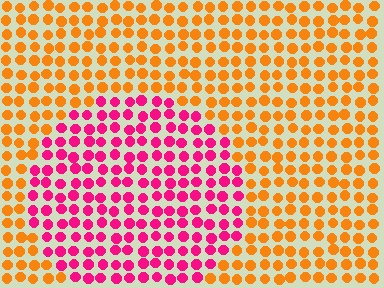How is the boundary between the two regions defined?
The boundary is defined purely by a slight shift in hue (about 61 degrees). Spacing, size, and orientation are identical on both sides.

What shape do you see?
I see a circle.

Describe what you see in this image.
The image is filled with small orange elements in a uniform arrangement. A circle-shaped region is visible where the elements are tinted to a slightly different hue, forming a subtle color boundary.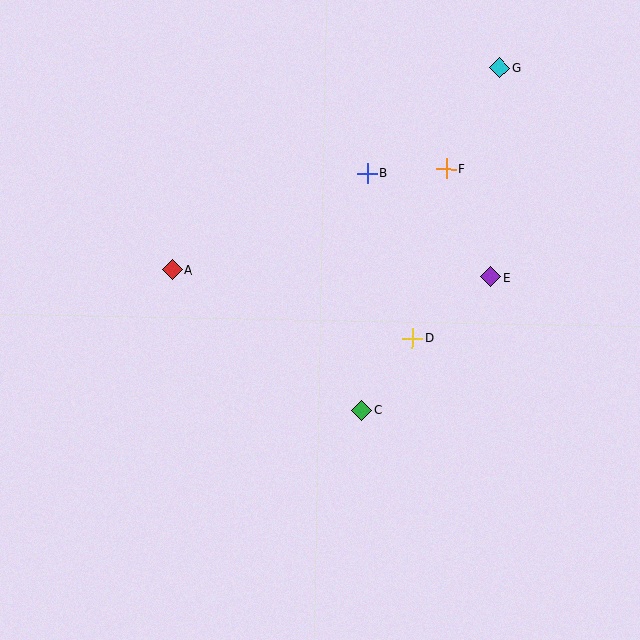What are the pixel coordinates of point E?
Point E is at (491, 277).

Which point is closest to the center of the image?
Point D at (412, 338) is closest to the center.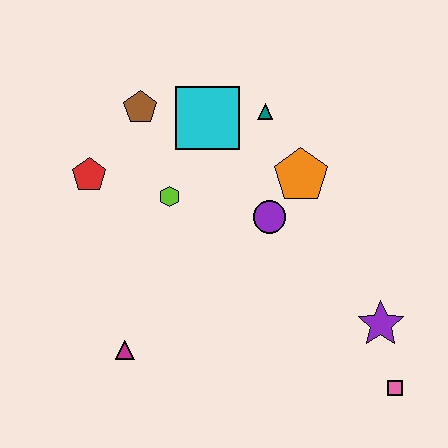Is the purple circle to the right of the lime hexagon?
Yes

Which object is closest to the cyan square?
The teal triangle is closest to the cyan square.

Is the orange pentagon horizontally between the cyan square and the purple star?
Yes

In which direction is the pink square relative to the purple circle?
The pink square is below the purple circle.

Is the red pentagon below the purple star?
No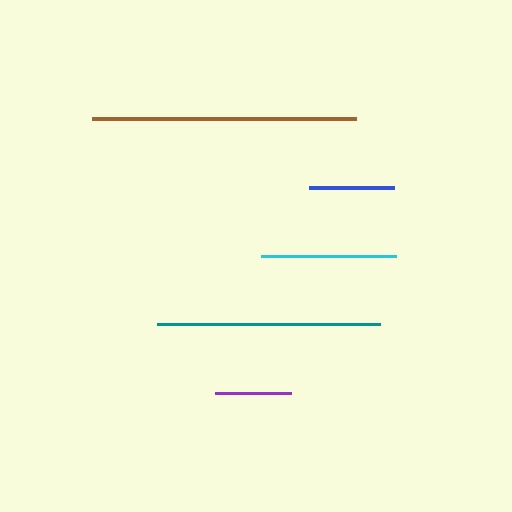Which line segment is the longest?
The brown line is the longest at approximately 264 pixels.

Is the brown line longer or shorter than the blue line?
The brown line is longer than the blue line.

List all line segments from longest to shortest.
From longest to shortest: brown, teal, cyan, blue, purple.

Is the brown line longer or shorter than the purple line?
The brown line is longer than the purple line.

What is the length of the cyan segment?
The cyan segment is approximately 135 pixels long.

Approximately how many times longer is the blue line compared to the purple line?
The blue line is approximately 1.1 times the length of the purple line.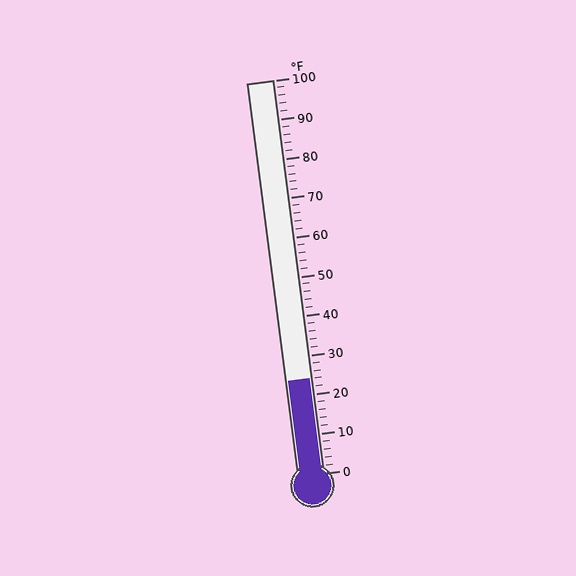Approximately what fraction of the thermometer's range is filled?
The thermometer is filled to approximately 25% of its range.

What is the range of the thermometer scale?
The thermometer scale ranges from 0°F to 100°F.